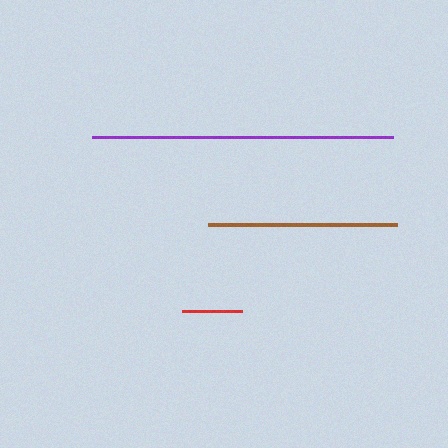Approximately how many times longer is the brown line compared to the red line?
The brown line is approximately 3.1 times the length of the red line.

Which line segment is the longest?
The purple line is the longest at approximately 301 pixels.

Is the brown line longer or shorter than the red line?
The brown line is longer than the red line.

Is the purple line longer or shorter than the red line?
The purple line is longer than the red line.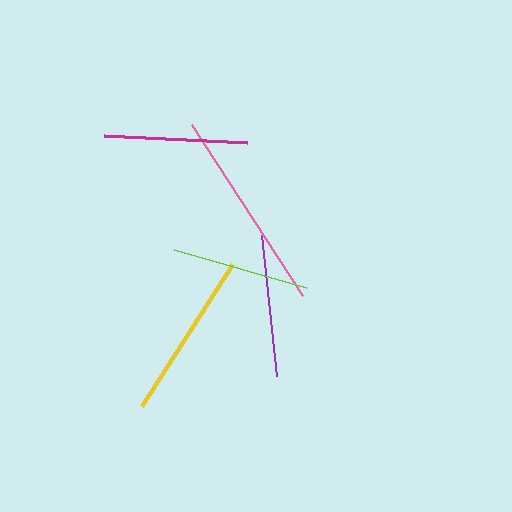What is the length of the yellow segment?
The yellow segment is approximately 169 pixels long.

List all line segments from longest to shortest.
From longest to shortest: pink, yellow, magenta, purple, lime.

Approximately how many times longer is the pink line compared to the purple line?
The pink line is approximately 1.4 times the length of the purple line.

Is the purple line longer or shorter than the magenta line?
The magenta line is longer than the purple line.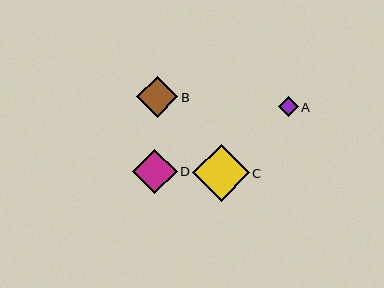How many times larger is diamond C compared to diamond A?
Diamond C is approximately 2.8 times the size of diamond A.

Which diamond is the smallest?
Diamond A is the smallest with a size of approximately 20 pixels.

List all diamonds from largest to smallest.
From largest to smallest: C, D, B, A.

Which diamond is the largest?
Diamond C is the largest with a size of approximately 57 pixels.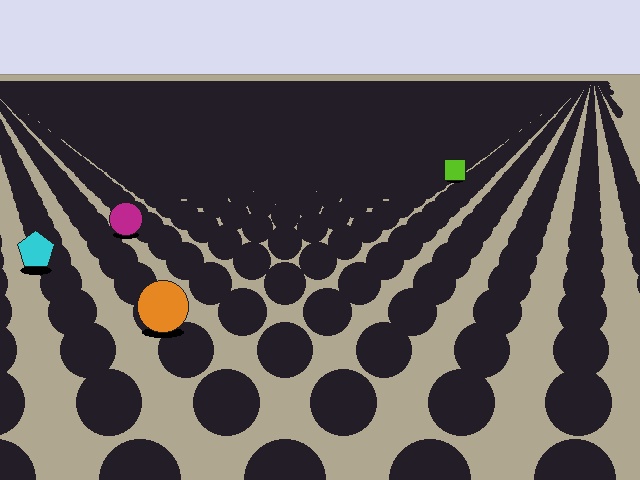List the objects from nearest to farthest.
From nearest to farthest: the orange circle, the cyan pentagon, the magenta circle, the lime square.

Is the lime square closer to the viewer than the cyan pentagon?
No. The cyan pentagon is closer — you can tell from the texture gradient: the ground texture is coarser near it.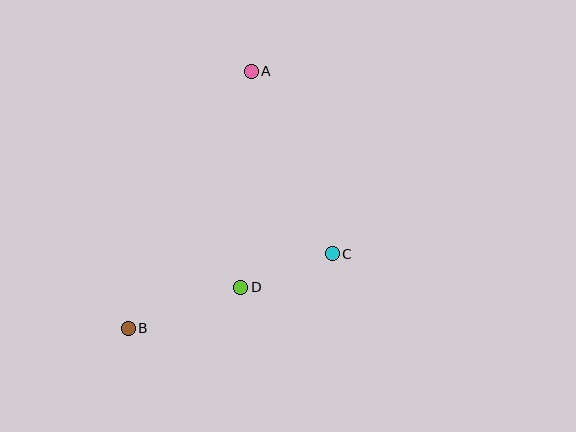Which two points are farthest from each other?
Points A and B are farthest from each other.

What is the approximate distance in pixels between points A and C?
The distance between A and C is approximately 200 pixels.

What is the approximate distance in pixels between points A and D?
The distance between A and D is approximately 216 pixels.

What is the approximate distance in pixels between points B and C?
The distance between B and C is approximately 217 pixels.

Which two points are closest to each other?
Points C and D are closest to each other.